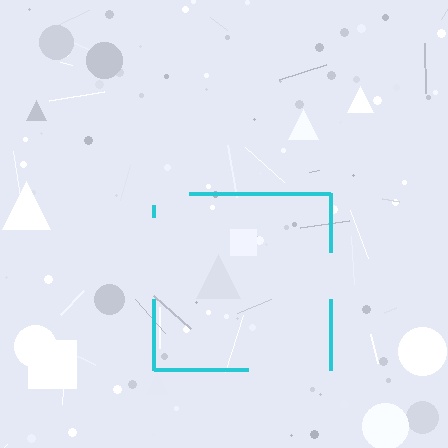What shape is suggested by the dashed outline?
The dashed outline suggests a square.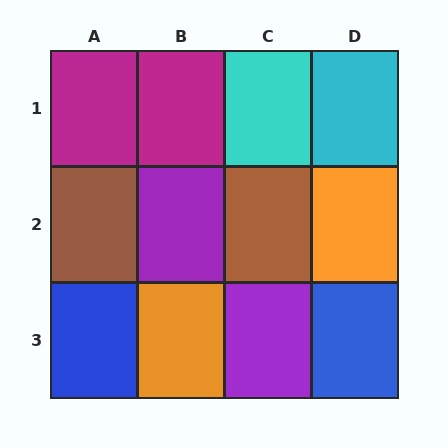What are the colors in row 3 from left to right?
Blue, orange, purple, blue.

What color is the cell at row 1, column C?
Cyan.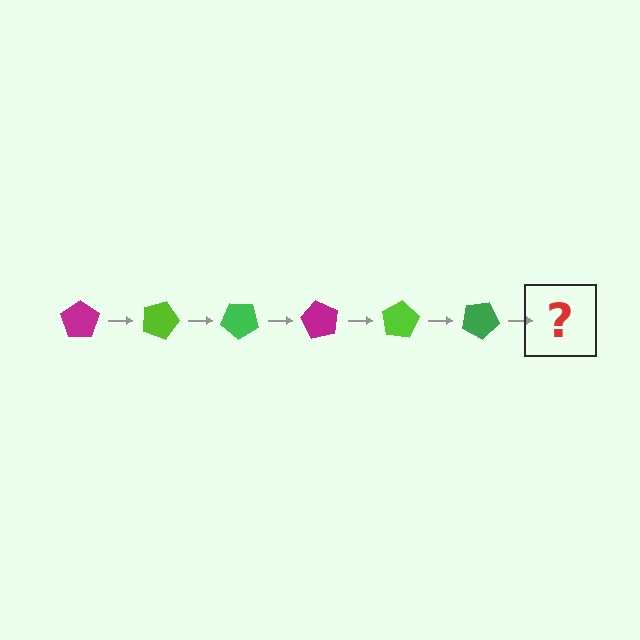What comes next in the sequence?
The next element should be a magenta pentagon, rotated 120 degrees from the start.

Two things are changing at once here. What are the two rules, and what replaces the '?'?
The two rules are that it rotates 20 degrees each step and the color cycles through magenta, lime, and green. The '?' should be a magenta pentagon, rotated 120 degrees from the start.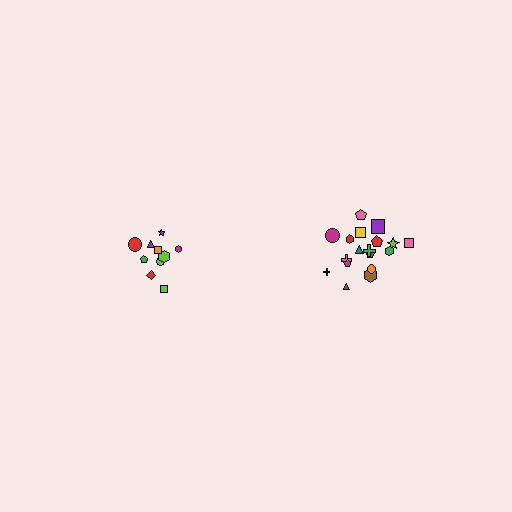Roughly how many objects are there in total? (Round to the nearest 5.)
Roughly 30 objects in total.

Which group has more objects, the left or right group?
The right group.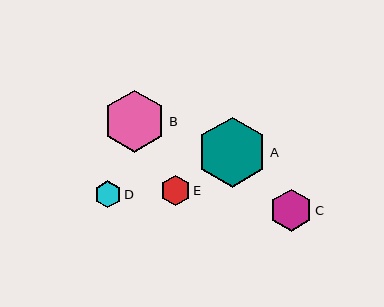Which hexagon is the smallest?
Hexagon D is the smallest with a size of approximately 27 pixels.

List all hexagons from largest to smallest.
From largest to smallest: A, B, C, E, D.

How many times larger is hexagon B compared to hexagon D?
Hexagon B is approximately 2.3 times the size of hexagon D.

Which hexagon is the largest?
Hexagon A is the largest with a size of approximately 70 pixels.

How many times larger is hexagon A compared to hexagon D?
Hexagon A is approximately 2.6 times the size of hexagon D.